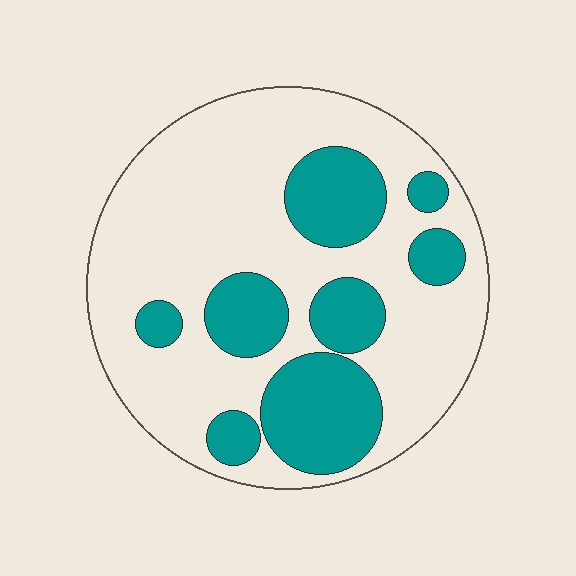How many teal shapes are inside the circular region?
8.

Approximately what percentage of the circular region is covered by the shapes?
Approximately 30%.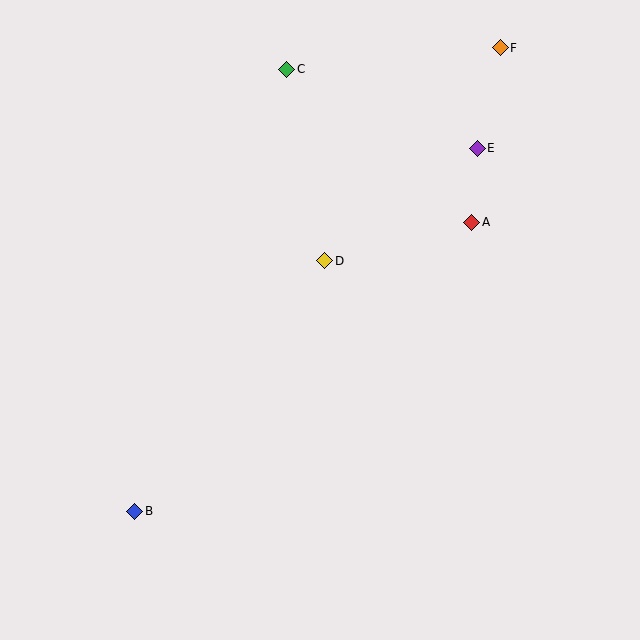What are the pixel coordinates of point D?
Point D is at (325, 261).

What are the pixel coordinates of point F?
Point F is at (500, 48).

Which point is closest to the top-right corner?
Point F is closest to the top-right corner.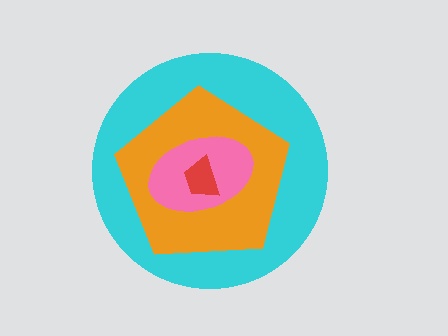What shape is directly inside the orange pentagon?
The pink ellipse.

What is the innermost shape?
The red trapezoid.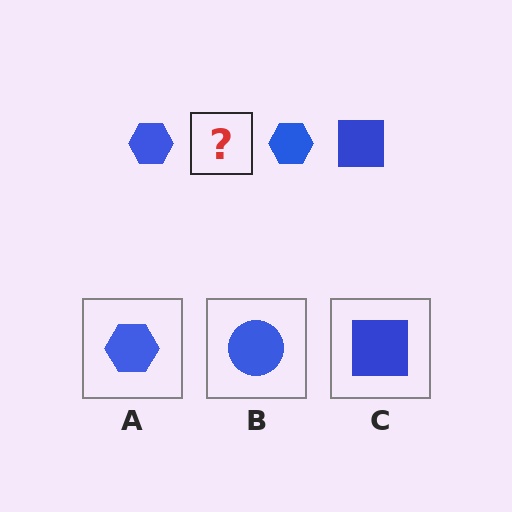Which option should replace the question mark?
Option C.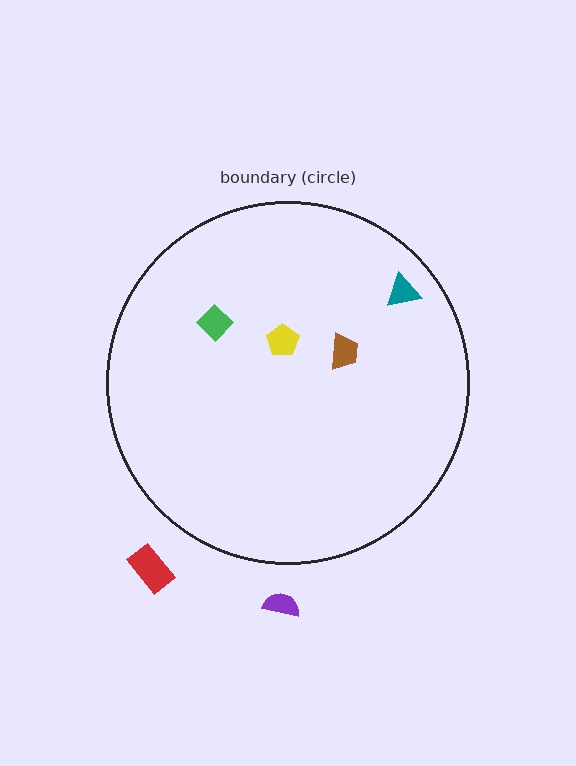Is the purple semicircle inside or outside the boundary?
Outside.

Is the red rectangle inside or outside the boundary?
Outside.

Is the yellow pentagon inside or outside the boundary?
Inside.